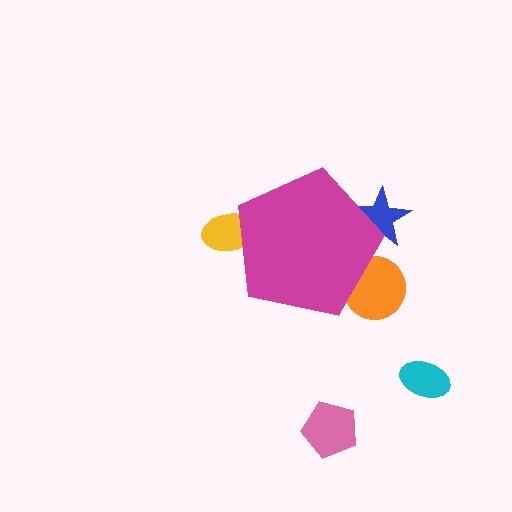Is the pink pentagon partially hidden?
No, the pink pentagon is fully visible.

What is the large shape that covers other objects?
A magenta pentagon.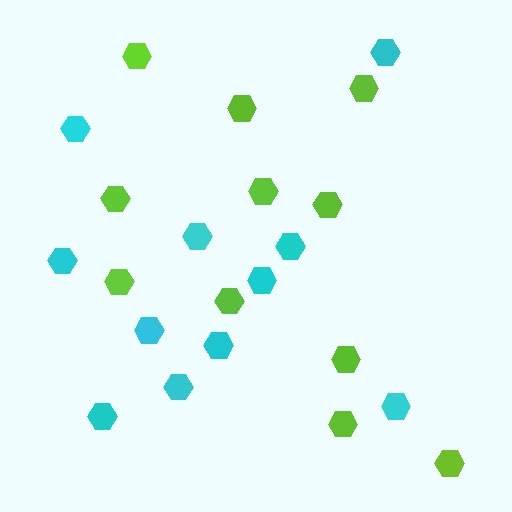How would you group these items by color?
There are 2 groups: one group of lime hexagons (11) and one group of cyan hexagons (11).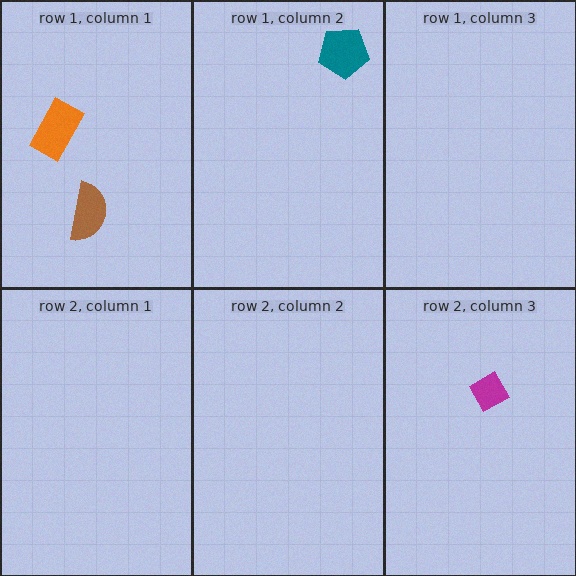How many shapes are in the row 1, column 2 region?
1.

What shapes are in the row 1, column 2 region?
The teal pentagon.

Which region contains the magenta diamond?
The row 2, column 3 region.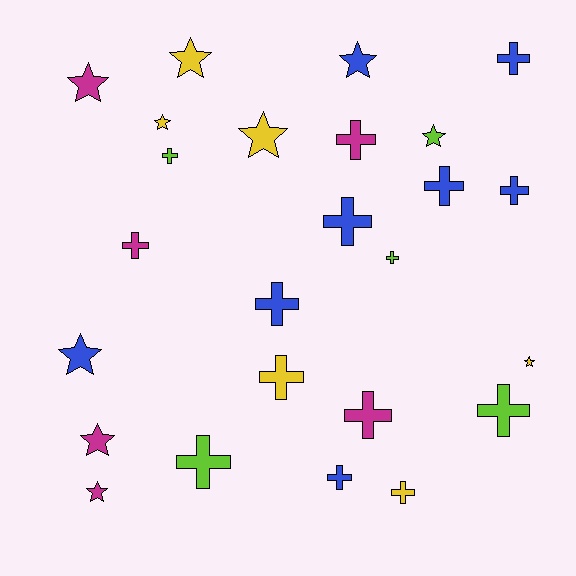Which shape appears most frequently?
Cross, with 15 objects.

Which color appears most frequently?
Blue, with 8 objects.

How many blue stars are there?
There are 2 blue stars.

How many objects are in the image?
There are 25 objects.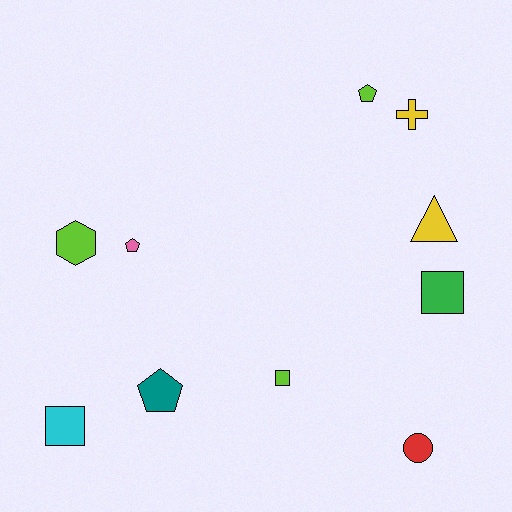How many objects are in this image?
There are 10 objects.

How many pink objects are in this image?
There is 1 pink object.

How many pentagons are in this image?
There are 3 pentagons.